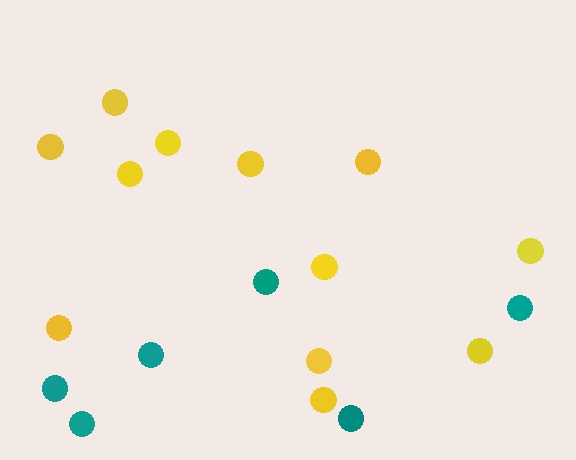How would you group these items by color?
There are 2 groups: one group of yellow circles (12) and one group of teal circles (6).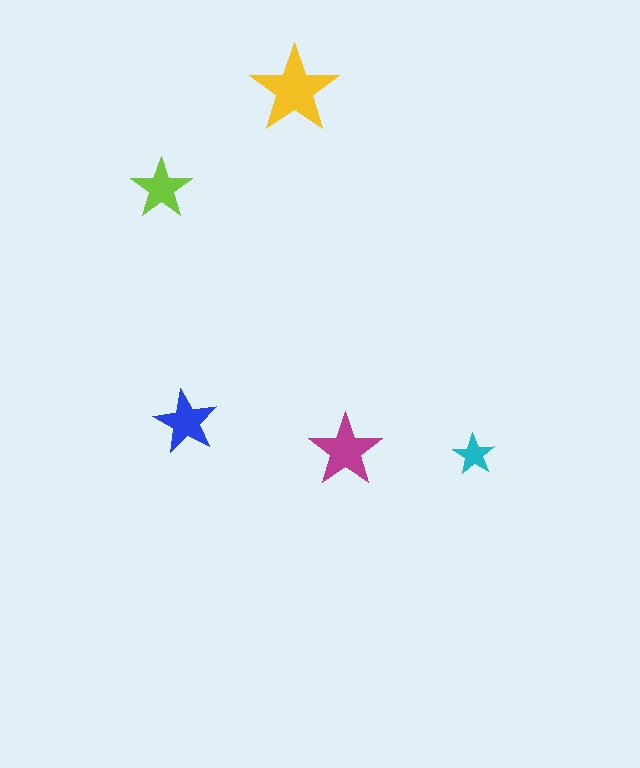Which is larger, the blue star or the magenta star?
The magenta one.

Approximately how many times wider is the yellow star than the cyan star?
About 2 times wider.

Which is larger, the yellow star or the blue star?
The yellow one.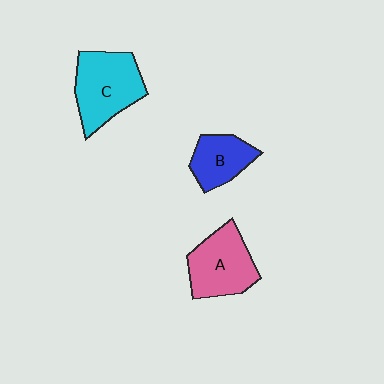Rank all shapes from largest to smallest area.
From largest to smallest: C (cyan), A (pink), B (blue).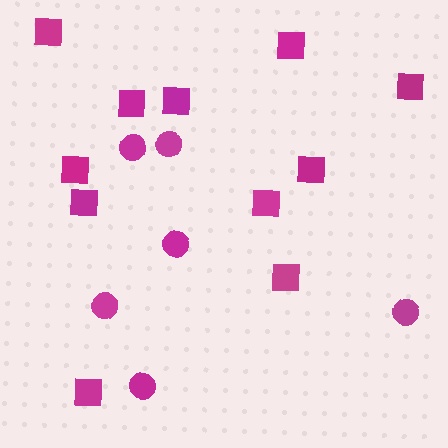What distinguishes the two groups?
There are 2 groups: one group of squares (11) and one group of circles (6).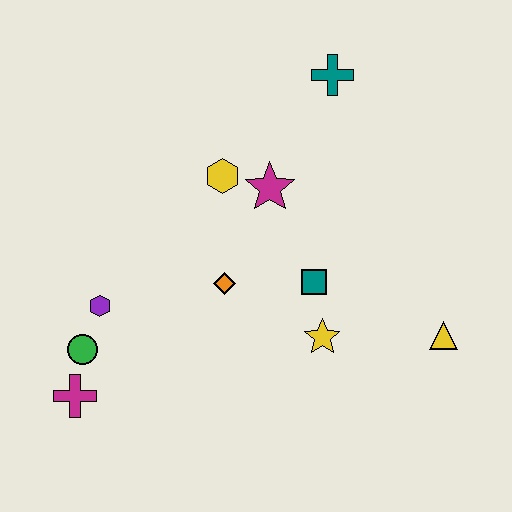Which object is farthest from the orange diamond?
The teal cross is farthest from the orange diamond.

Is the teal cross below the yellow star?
No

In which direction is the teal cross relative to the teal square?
The teal cross is above the teal square.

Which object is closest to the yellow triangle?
The yellow star is closest to the yellow triangle.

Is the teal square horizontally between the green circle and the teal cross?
Yes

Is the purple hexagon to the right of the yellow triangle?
No